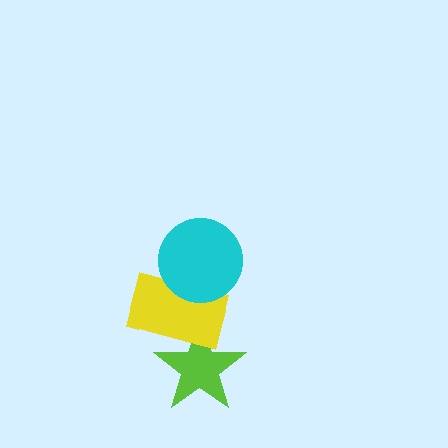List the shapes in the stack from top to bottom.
From top to bottom: the cyan circle, the yellow rectangle, the lime star.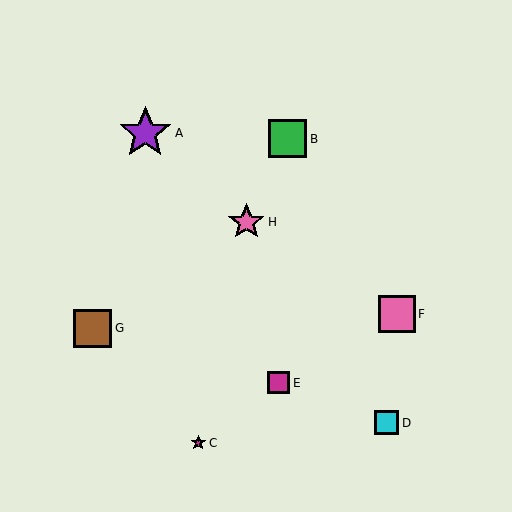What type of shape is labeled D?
Shape D is a cyan square.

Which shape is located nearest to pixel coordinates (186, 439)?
The magenta star (labeled C) at (198, 443) is nearest to that location.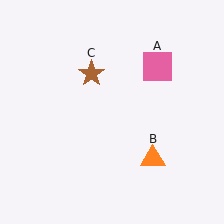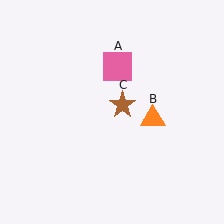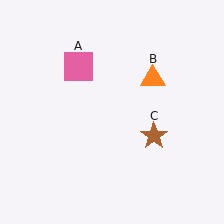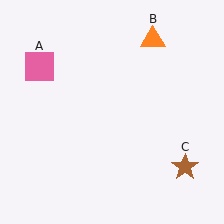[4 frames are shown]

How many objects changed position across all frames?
3 objects changed position: pink square (object A), orange triangle (object B), brown star (object C).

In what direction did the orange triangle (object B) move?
The orange triangle (object B) moved up.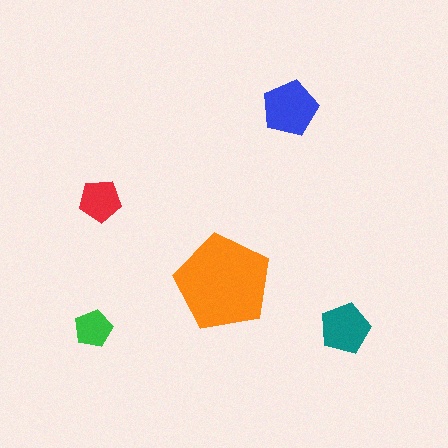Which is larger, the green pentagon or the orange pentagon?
The orange one.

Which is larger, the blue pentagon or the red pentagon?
The blue one.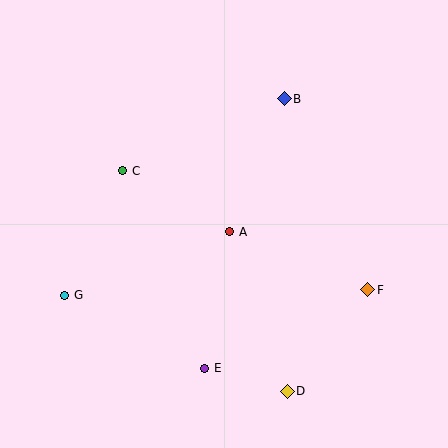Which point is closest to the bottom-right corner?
Point D is closest to the bottom-right corner.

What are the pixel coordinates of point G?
Point G is at (65, 295).